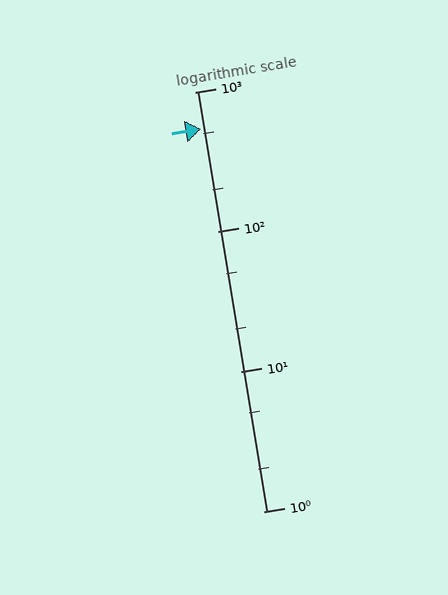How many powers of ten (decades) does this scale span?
The scale spans 3 decades, from 1 to 1000.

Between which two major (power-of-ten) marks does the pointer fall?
The pointer is between 100 and 1000.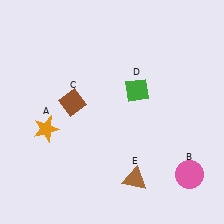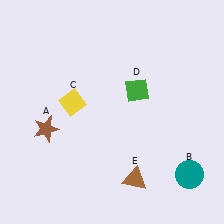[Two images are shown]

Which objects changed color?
A changed from orange to brown. B changed from pink to teal. C changed from brown to yellow.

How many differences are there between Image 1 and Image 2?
There are 3 differences between the two images.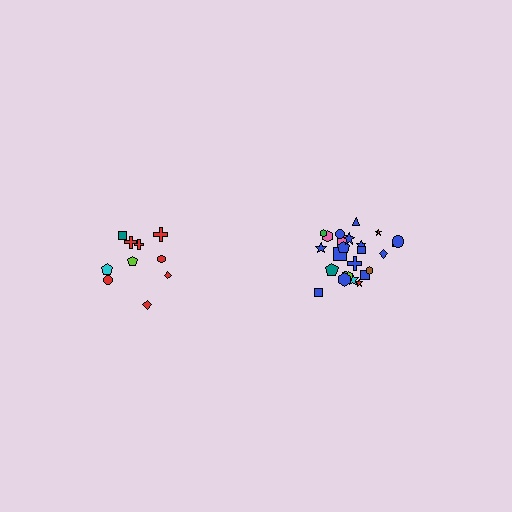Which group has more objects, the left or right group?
The right group.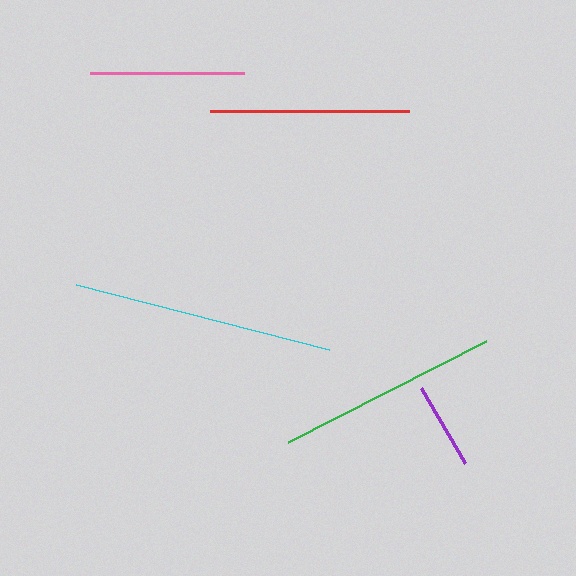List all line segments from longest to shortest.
From longest to shortest: cyan, green, red, pink, purple.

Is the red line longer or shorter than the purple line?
The red line is longer than the purple line.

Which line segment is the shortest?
The purple line is the shortest at approximately 86 pixels.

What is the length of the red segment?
The red segment is approximately 199 pixels long.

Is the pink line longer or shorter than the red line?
The red line is longer than the pink line.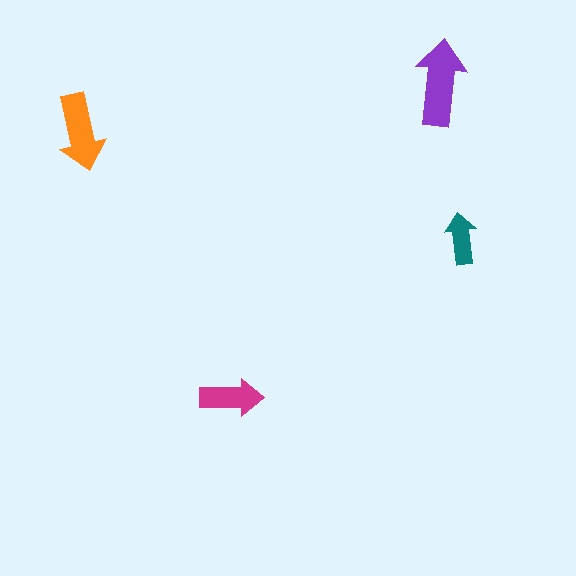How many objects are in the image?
There are 4 objects in the image.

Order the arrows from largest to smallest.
the purple one, the orange one, the magenta one, the teal one.